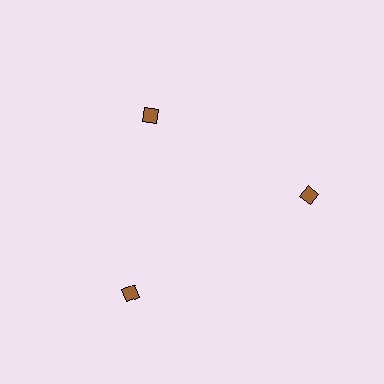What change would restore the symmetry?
The symmetry would be restored by moving it outward, back onto the ring so that all 3 diamonds sit at equal angles and equal distance from the center.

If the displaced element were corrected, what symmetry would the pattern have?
It would have 3-fold rotational symmetry — the pattern would map onto itself every 120 degrees.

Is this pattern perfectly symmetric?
No. The 3 brown diamonds are arranged in a ring, but one element near the 11 o'clock position is pulled inward toward the center, breaking the 3-fold rotational symmetry.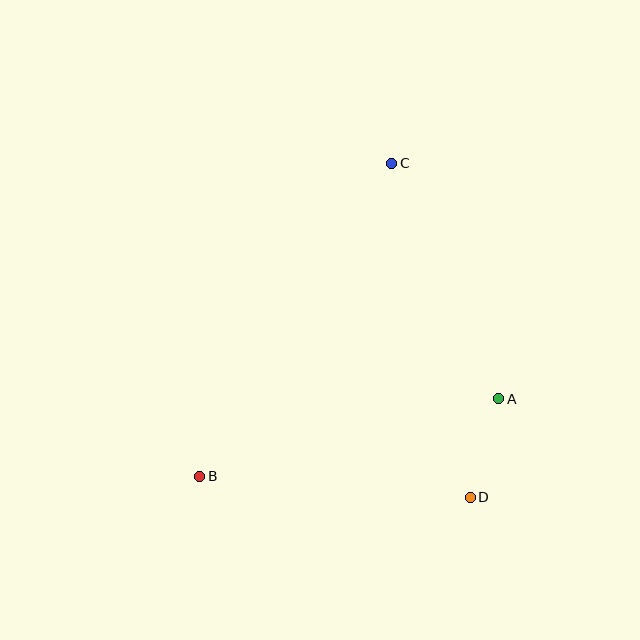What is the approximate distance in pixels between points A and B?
The distance between A and B is approximately 309 pixels.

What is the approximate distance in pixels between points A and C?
The distance between A and C is approximately 258 pixels.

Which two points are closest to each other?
Points A and D are closest to each other.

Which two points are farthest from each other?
Points B and C are farthest from each other.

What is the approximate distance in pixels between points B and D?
The distance between B and D is approximately 271 pixels.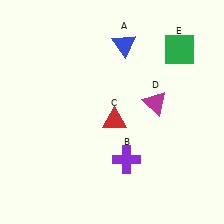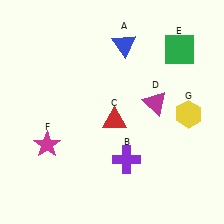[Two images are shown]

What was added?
A magenta star (F), a yellow hexagon (G) were added in Image 2.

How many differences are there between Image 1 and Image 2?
There are 2 differences between the two images.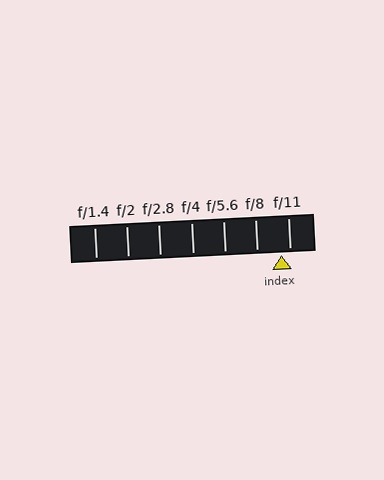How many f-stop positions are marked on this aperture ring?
There are 7 f-stop positions marked.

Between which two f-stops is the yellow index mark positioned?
The index mark is between f/8 and f/11.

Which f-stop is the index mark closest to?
The index mark is closest to f/11.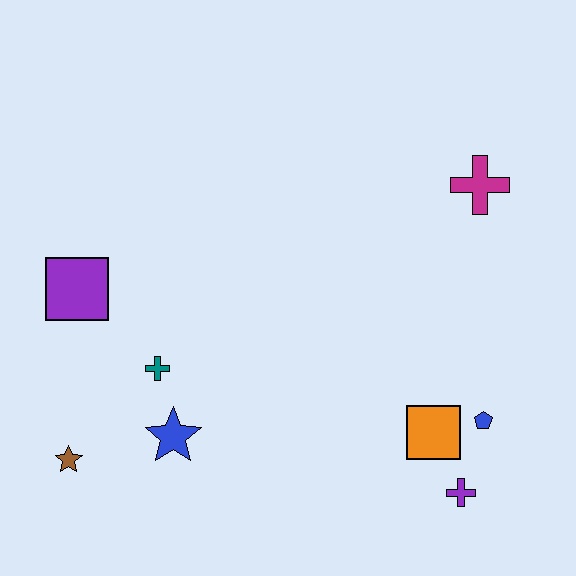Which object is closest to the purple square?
The teal cross is closest to the purple square.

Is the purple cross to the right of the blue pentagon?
No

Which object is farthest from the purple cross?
The purple square is farthest from the purple cross.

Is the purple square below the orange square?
No